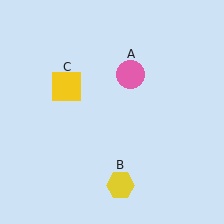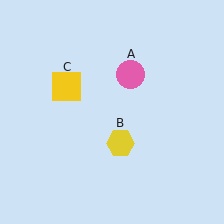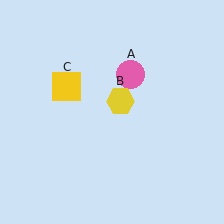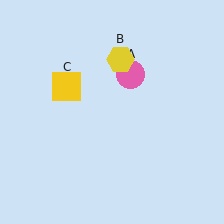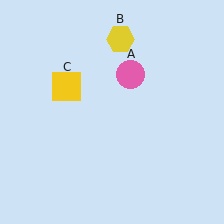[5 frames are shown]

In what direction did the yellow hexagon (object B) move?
The yellow hexagon (object B) moved up.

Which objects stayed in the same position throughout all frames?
Pink circle (object A) and yellow square (object C) remained stationary.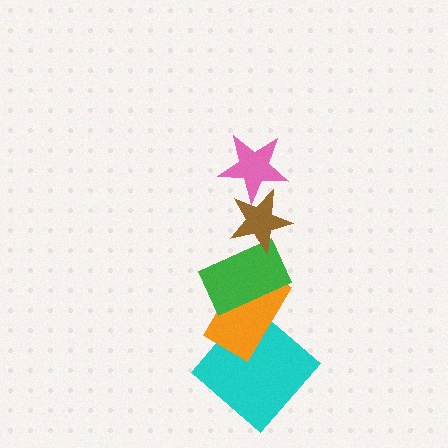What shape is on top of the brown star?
The pink star is on top of the brown star.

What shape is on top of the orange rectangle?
The green rectangle is on top of the orange rectangle.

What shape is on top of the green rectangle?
The brown star is on top of the green rectangle.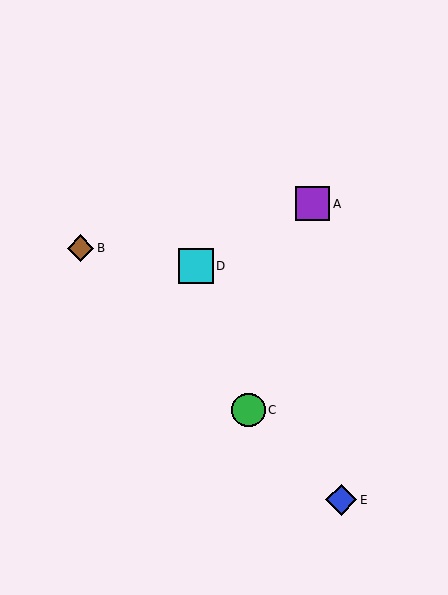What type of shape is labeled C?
Shape C is a green circle.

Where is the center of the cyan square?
The center of the cyan square is at (196, 266).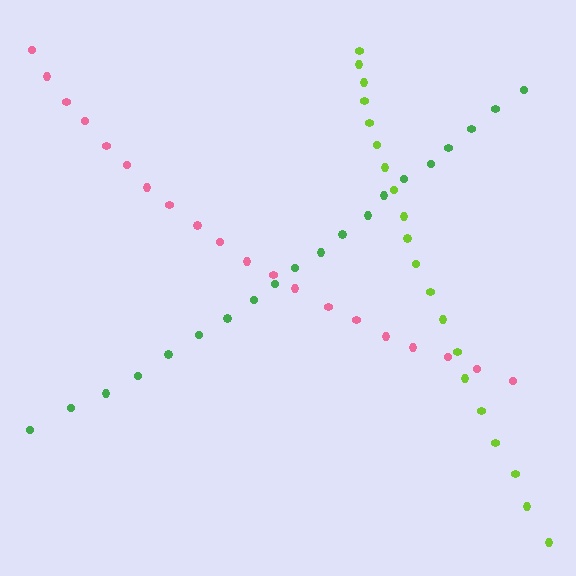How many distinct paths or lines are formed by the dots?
There are 3 distinct paths.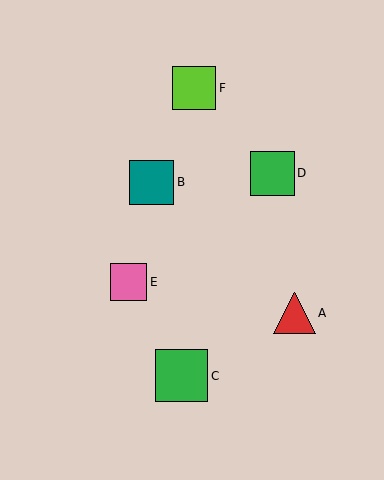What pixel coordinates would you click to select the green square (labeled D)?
Click at (272, 173) to select the green square D.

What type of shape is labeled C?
Shape C is a green square.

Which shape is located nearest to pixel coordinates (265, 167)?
The green square (labeled D) at (272, 173) is nearest to that location.